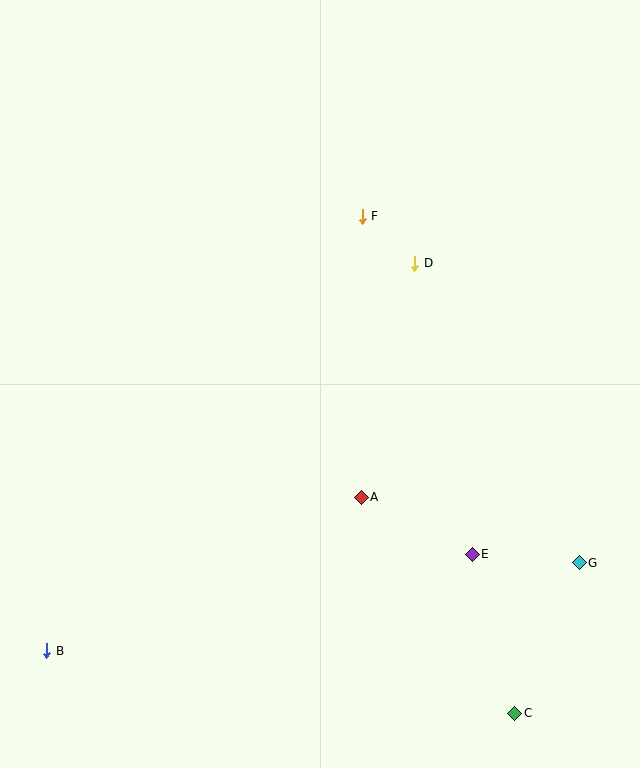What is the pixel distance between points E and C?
The distance between E and C is 165 pixels.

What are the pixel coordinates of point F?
Point F is at (362, 216).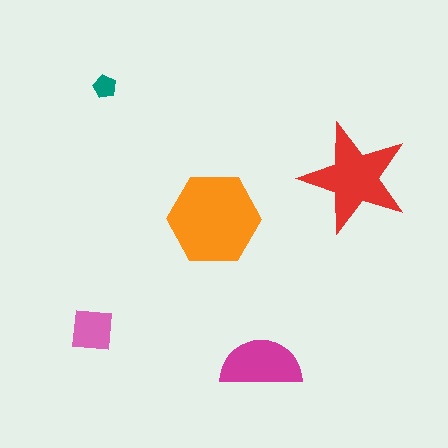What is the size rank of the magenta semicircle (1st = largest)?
3rd.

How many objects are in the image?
There are 5 objects in the image.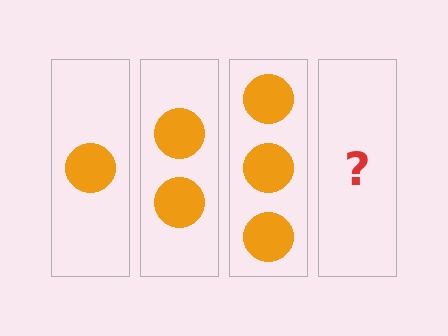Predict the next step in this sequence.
The next step is 4 circles.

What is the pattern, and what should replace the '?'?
The pattern is that each step adds one more circle. The '?' should be 4 circles.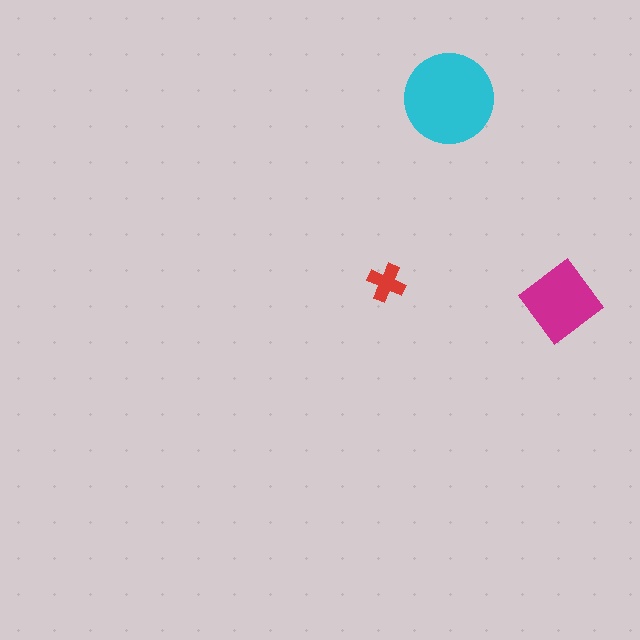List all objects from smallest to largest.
The red cross, the magenta diamond, the cyan circle.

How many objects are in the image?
There are 3 objects in the image.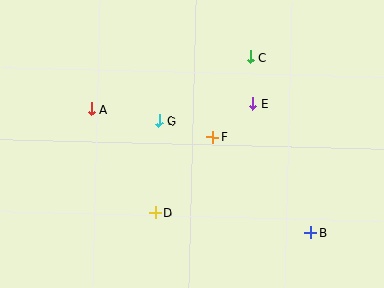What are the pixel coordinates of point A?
Point A is at (91, 109).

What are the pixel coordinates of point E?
Point E is at (253, 103).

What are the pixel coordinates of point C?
Point C is at (250, 57).